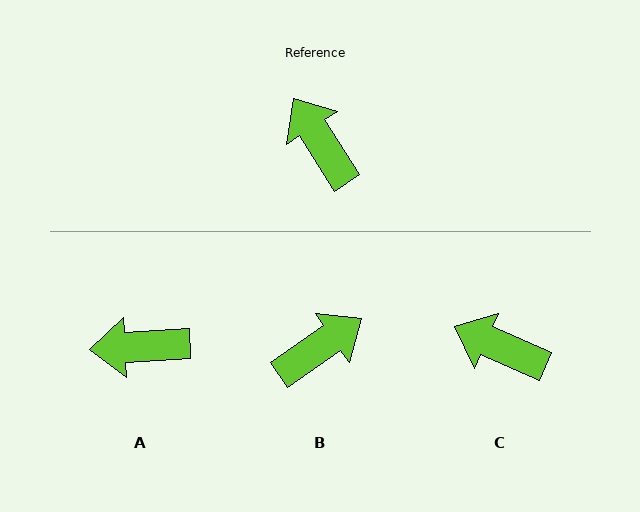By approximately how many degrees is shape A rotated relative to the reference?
Approximately 61 degrees counter-clockwise.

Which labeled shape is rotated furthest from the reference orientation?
B, about 88 degrees away.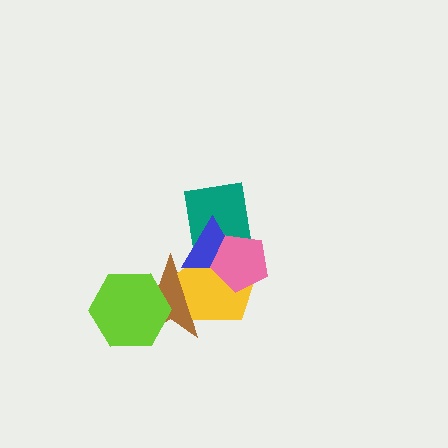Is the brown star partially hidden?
Yes, it is partially covered by another shape.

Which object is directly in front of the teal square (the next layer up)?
The blue triangle is directly in front of the teal square.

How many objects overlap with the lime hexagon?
1 object overlaps with the lime hexagon.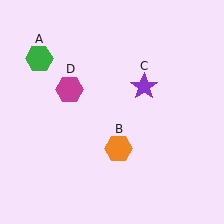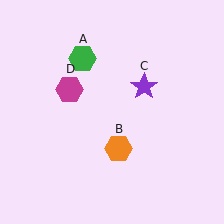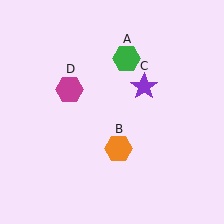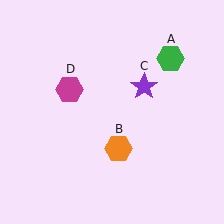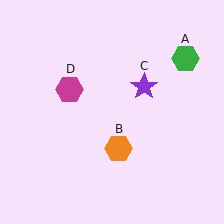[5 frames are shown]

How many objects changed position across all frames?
1 object changed position: green hexagon (object A).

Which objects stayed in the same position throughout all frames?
Orange hexagon (object B) and purple star (object C) and magenta hexagon (object D) remained stationary.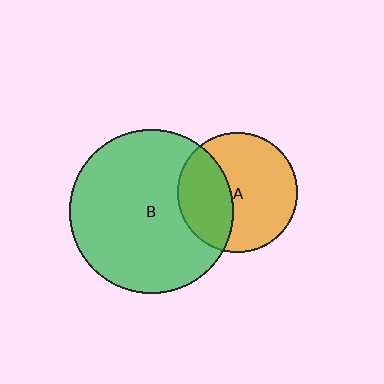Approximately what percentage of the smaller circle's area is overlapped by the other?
Approximately 35%.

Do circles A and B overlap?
Yes.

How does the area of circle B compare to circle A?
Approximately 1.9 times.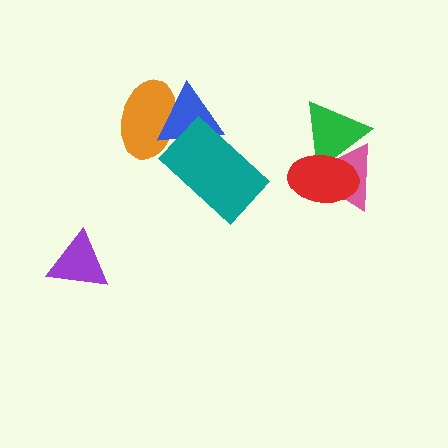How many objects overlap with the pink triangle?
2 objects overlap with the pink triangle.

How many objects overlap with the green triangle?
2 objects overlap with the green triangle.